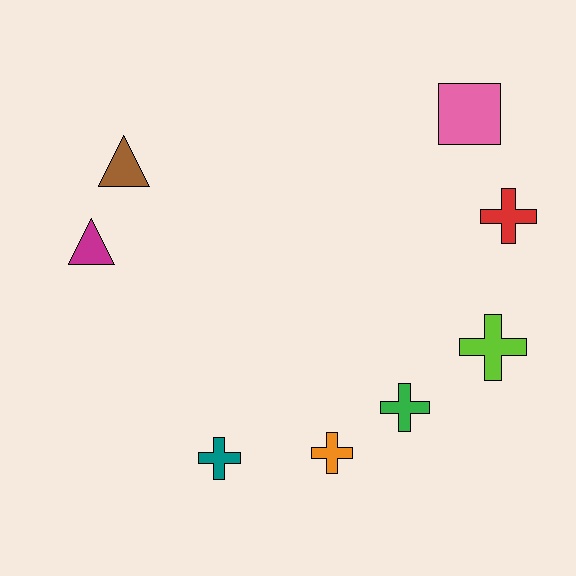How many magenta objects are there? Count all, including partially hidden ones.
There is 1 magenta object.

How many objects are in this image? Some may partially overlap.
There are 8 objects.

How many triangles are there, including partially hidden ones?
There are 2 triangles.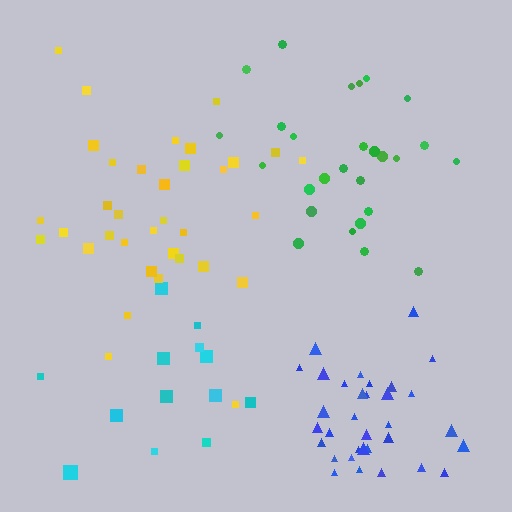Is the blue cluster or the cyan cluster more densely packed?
Blue.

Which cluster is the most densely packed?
Blue.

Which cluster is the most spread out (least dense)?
Cyan.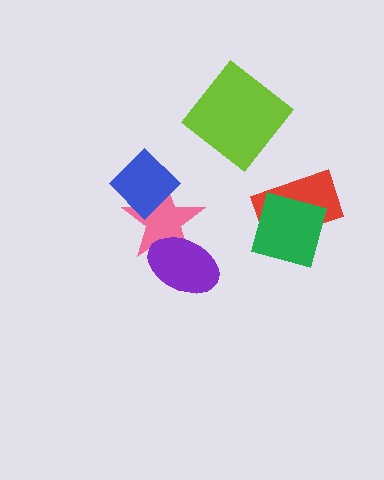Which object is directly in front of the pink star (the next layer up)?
The purple ellipse is directly in front of the pink star.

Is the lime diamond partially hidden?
No, no other shape covers it.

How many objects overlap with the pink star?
2 objects overlap with the pink star.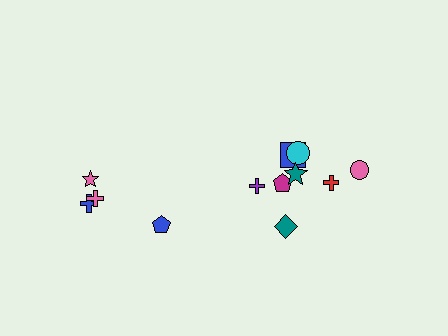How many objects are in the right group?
There are 8 objects.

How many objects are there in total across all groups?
There are 12 objects.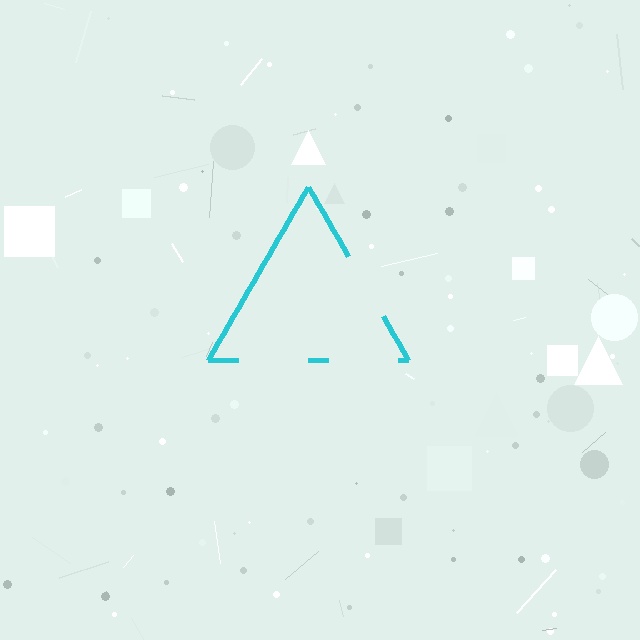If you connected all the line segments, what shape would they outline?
They would outline a triangle.